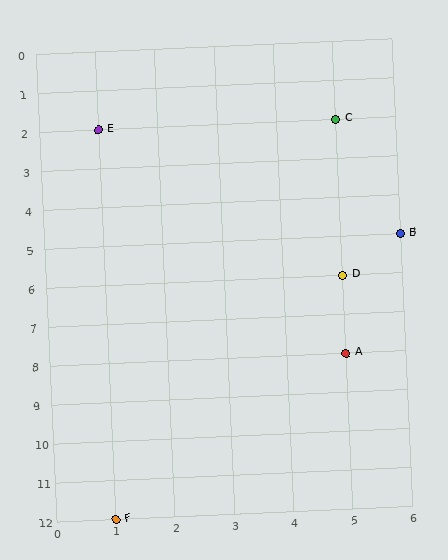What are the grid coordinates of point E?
Point E is at grid coordinates (1, 2).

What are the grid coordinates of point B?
Point B is at grid coordinates (6, 5).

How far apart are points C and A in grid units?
Points C and A are 6 rows apart.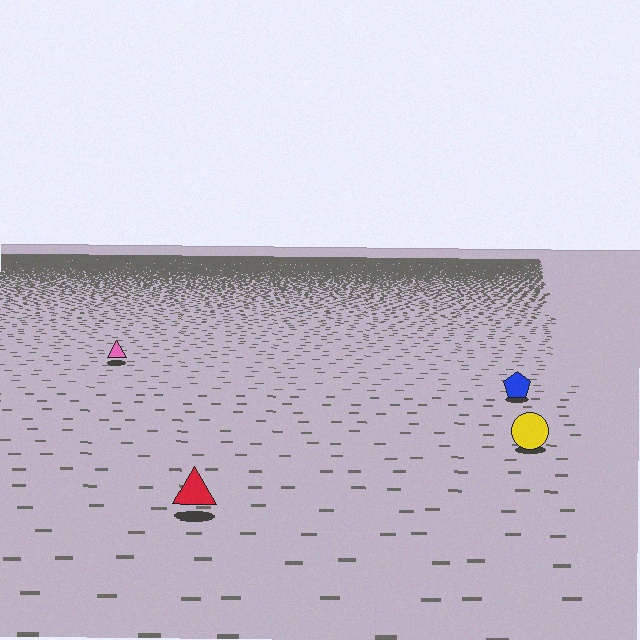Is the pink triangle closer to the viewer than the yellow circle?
No. The yellow circle is closer — you can tell from the texture gradient: the ground texture is coarser near it.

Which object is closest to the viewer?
The red triangle is closest. The texture marks near it are larger and more spread out.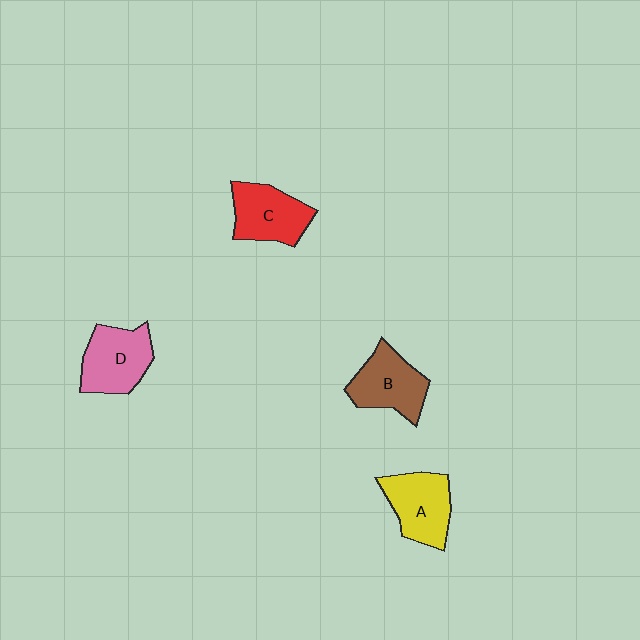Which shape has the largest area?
Shape D (pink).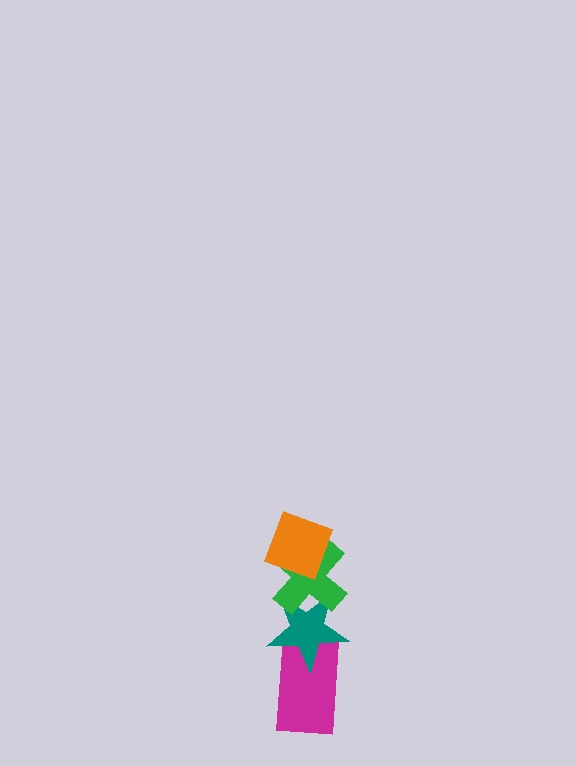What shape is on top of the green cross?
The orange diamond is on top of the green cross.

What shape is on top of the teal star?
The green cross is on top of the teal star.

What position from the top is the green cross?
The green cross is 2nd from the top.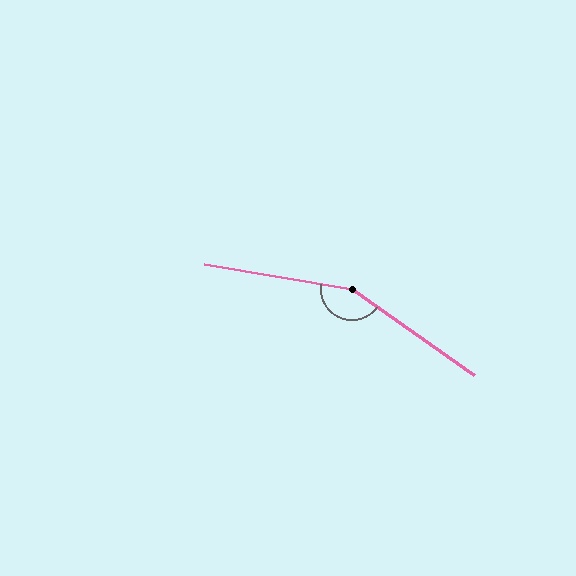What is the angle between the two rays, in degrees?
Approximately 155 degrees.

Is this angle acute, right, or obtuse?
It is obtuse.